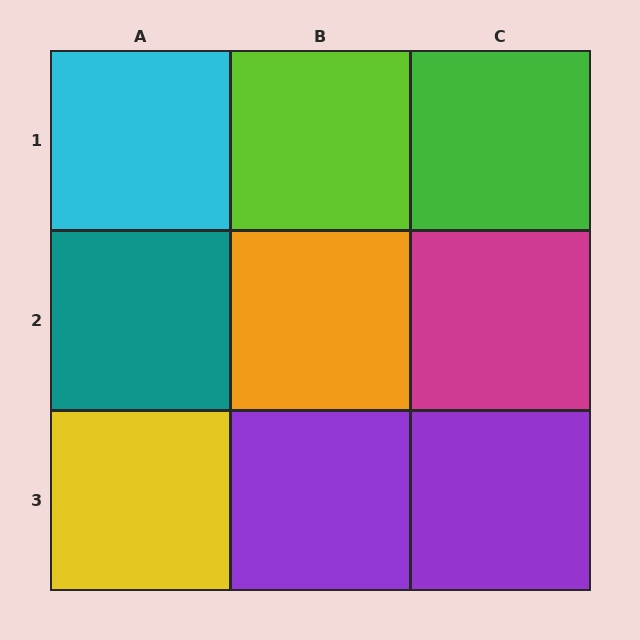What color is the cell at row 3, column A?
Yellow.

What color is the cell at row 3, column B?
Purple.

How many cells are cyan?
1 cell is cyan.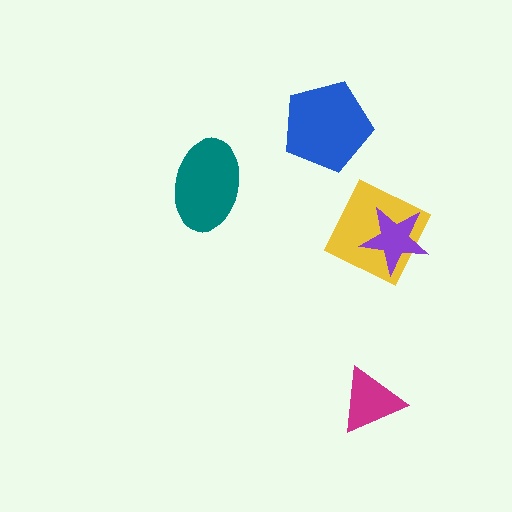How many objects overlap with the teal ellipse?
0 objects overlap with the teal ellipse.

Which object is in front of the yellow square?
The purple star is in front of the yellow square.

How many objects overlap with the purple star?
1 object overlaps with the purple star.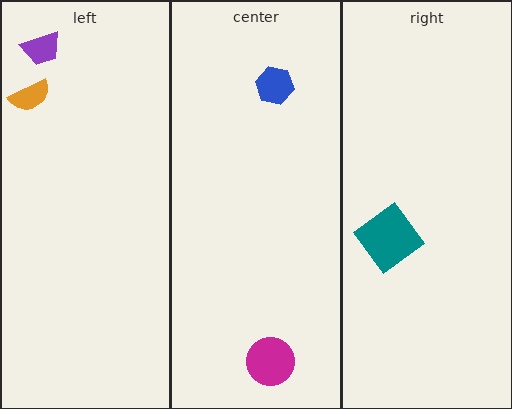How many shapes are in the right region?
1.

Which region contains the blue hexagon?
The center region.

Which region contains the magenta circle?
The center region.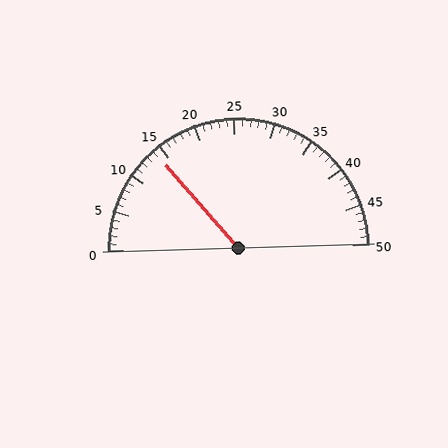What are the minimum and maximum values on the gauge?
The gauge ranges from 0 to 50.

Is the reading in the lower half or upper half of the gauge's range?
The reading is in the lower half of the range (0 to 50).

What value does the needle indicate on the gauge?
The needle indicates approximately 14.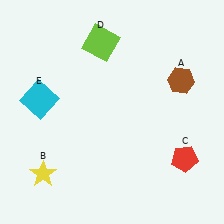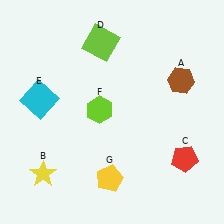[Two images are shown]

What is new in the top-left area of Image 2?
A lime hexagon (F) was added in the top-left area of Image 2.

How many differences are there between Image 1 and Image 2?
There are 2 differences between the two images.